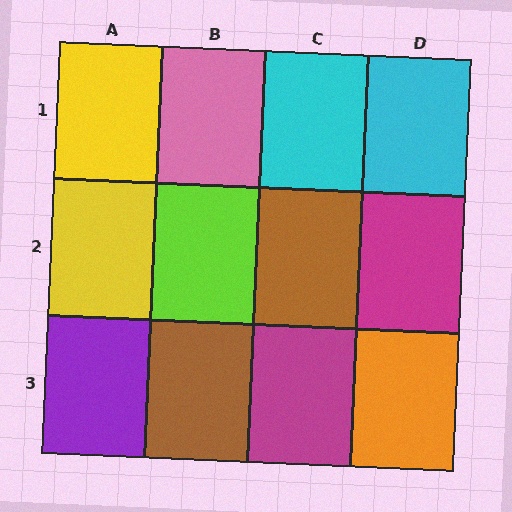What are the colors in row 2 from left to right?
Yellow, lime, brown, magenta.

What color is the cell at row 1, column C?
Cyan.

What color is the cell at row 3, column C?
Magenta.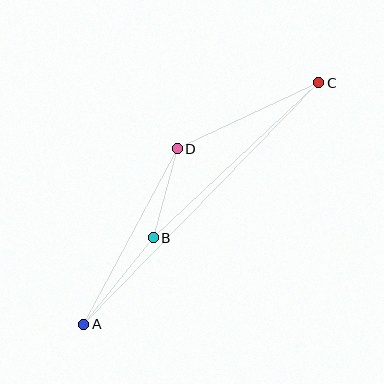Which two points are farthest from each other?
Points A and C are farthest from each other.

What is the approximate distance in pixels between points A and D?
The distance between A and D is approximately 199 pixels.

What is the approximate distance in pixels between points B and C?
The distance between B and C is approximately 227 pixels.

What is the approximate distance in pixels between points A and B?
The distance between A and B is approximately 110 pixels.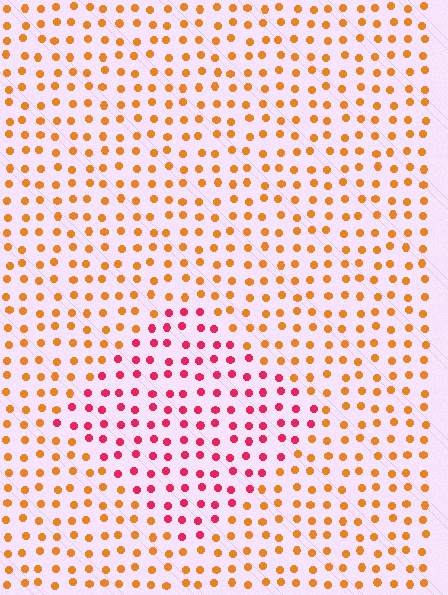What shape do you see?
I see a diamond.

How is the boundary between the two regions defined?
The boundary is defined purely by a slight shift in hue (about 46 degrees). Spacing, size, and orientation are identical on both sides.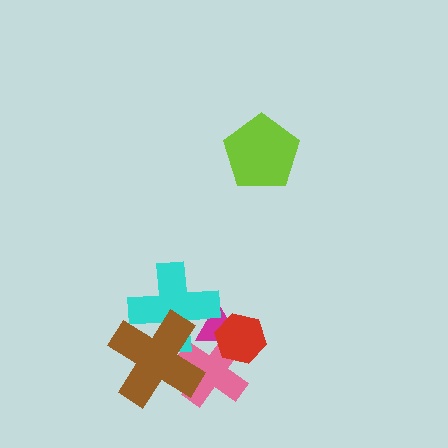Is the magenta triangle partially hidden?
Yes, it is partially covered by another shape.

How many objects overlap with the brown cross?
2 objects overlap with the brown cross.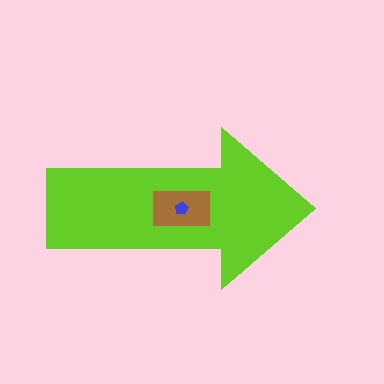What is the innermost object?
The blue pentagon.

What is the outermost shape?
The lime arrow.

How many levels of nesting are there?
3.